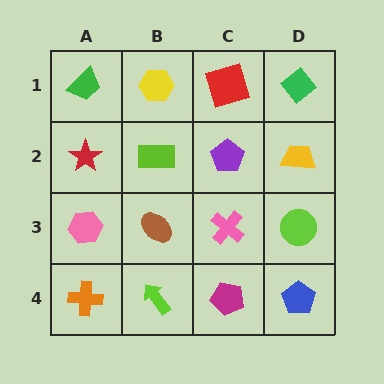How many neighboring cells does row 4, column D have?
2.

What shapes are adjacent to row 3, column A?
A red star (row 2, column A), an orange cross (row 4, column A), a brown ellipse (row 3, column B).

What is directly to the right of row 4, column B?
A magenta pentagon.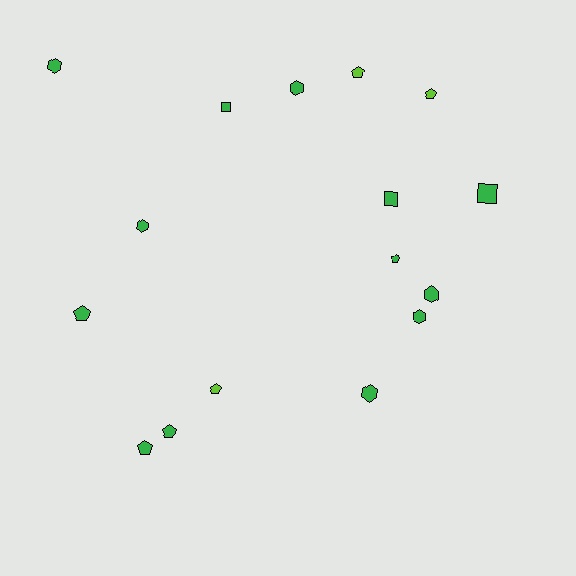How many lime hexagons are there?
There are no lime hexagons.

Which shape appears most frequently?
Pentagon, with 7 objects.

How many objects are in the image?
There are 16 objects.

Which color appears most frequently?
Green, with 13 objects.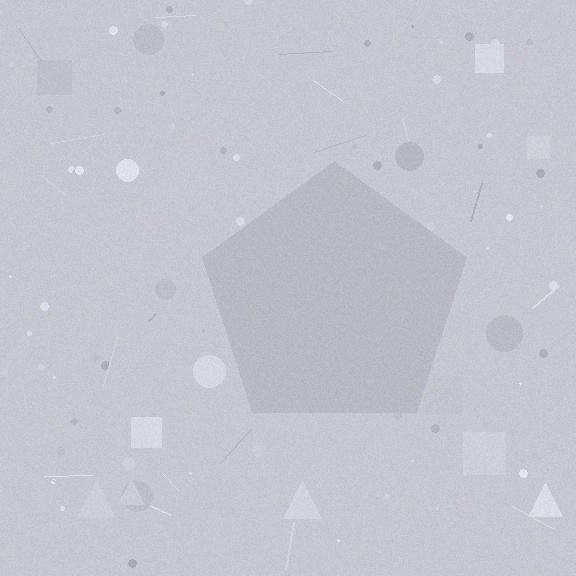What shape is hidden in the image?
A pentagon is hidden in the image.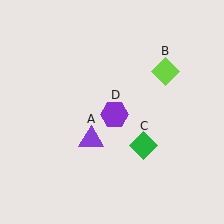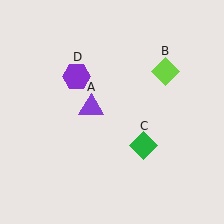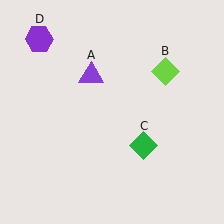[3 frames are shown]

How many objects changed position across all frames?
2 objects changed position: purple triangle (object A), purple hexagon (object D).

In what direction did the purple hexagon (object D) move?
The purple hexagon (object D) moved up and to the left.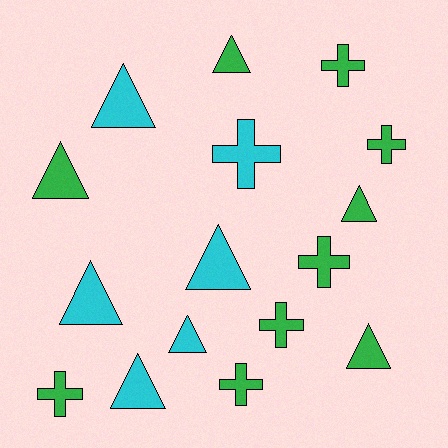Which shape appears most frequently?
Triangle, with 9 objects.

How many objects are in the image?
There are 16 objects.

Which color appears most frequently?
Green, with 10 objects.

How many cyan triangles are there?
There are 5 cyan triangles.